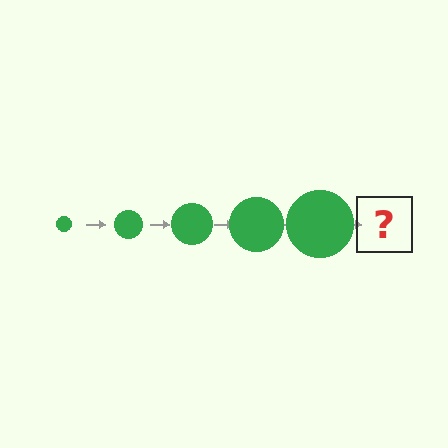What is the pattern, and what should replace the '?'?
The pattern is that the circle gets progressively larger each step. The '?' should be a green circle, larger than the previous one.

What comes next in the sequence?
The next element should be a green circle, larger than the previous one.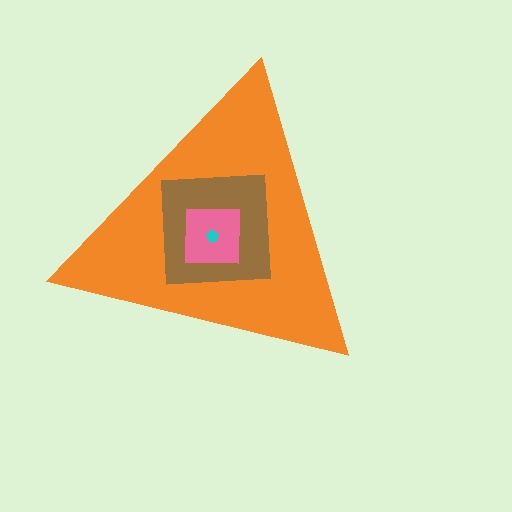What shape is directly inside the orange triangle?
The brown square.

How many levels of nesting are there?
4.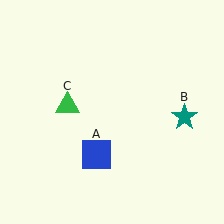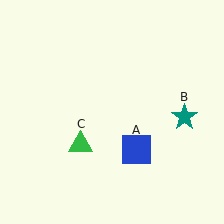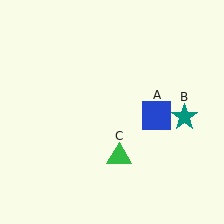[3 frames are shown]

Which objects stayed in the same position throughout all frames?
Teal star (object B) remained stationary.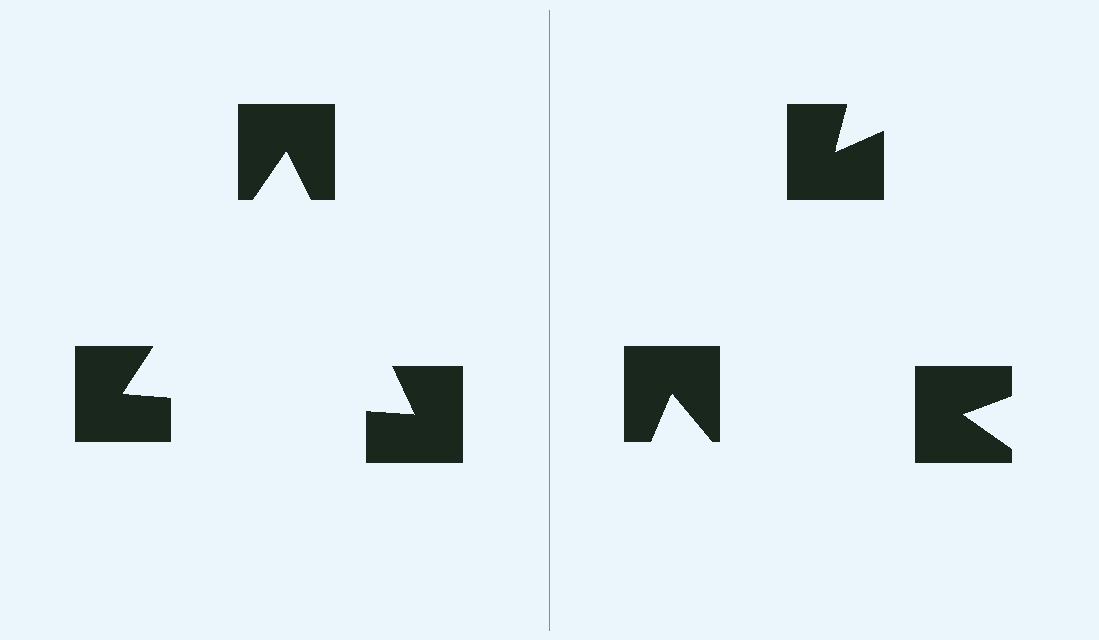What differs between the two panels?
The notched squares are positioned identically on both sides; only the wedge orientations differ. On the left they align to a triangle; on the right they are misaligned.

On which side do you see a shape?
An illusory triangle appears on the left side. On the right side the wedge cuts are rotated, so no coherent shape forms.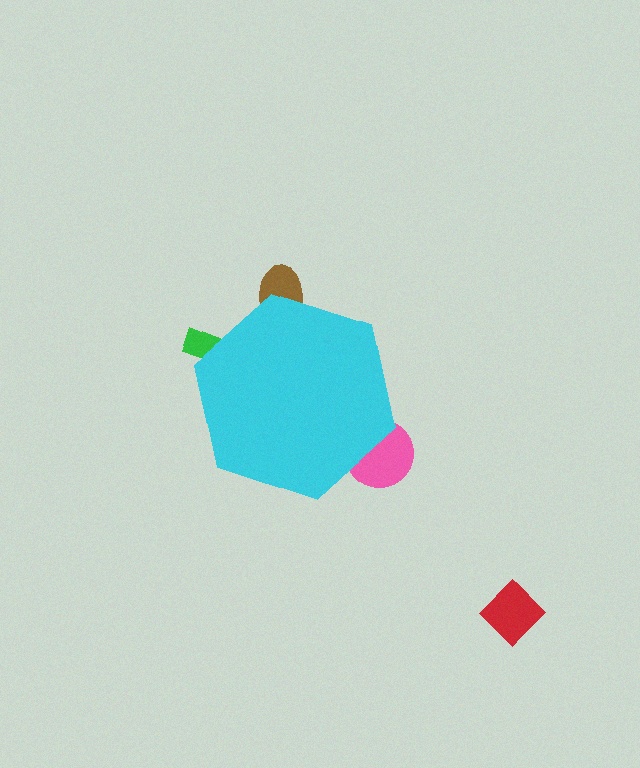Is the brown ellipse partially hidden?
Yes, the brown ellipse is partially hidden behind the cyan hexagon.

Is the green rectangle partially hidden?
Yes, the green rectangle is partially hidden behind the cyan hexagon.